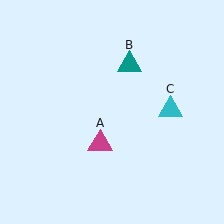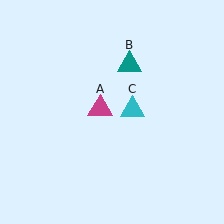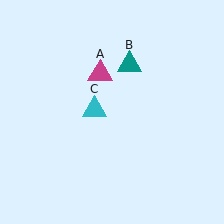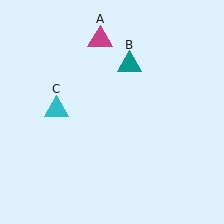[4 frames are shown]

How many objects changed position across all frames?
2 objects changed position: magenta triangle (object A), cyan triangle (object C).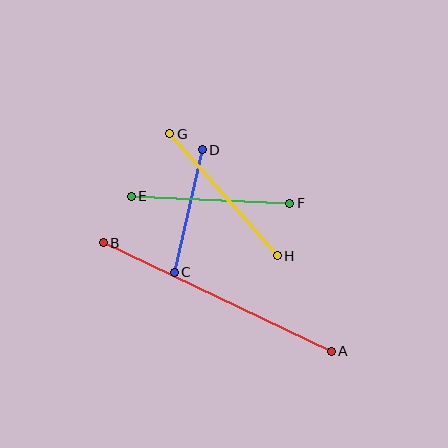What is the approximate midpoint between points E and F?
The midpoint is at approximately (210, 200) pixels.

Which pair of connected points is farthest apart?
Points A and B are farthest apart.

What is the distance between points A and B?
The distance is approximately 252 pixels.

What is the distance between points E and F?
The distance is approximately 158 pixels.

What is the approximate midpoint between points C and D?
The midpoint is at approximately (188, 211) pixels.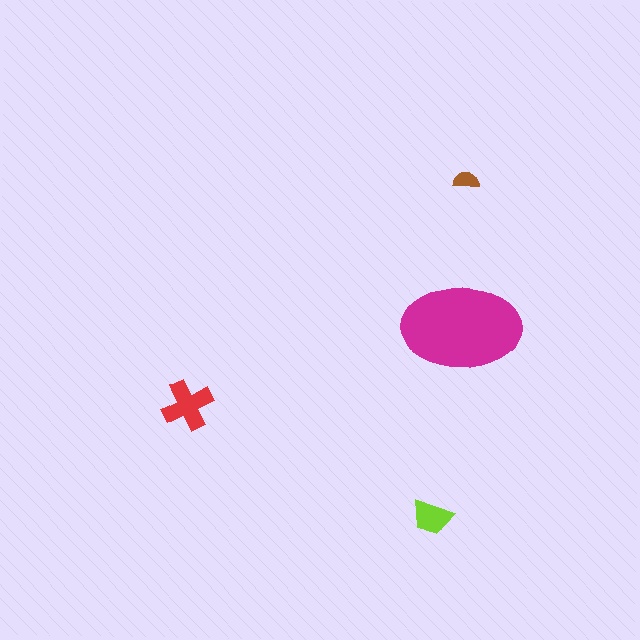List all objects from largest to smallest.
The magenta ellipse, the red cross, the lime trapezoid, the brown semicircle.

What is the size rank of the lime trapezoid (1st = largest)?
3rd.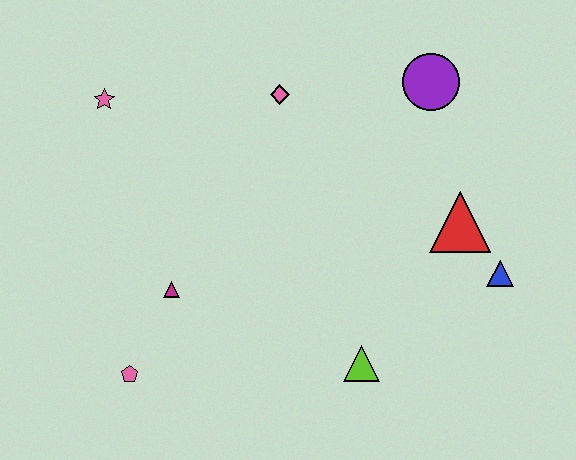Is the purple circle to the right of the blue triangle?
No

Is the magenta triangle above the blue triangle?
No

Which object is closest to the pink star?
The pink diamond is closest to the pink star.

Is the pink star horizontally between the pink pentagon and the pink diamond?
No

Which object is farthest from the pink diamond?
The pink pentagon is farthest from the pink diamond.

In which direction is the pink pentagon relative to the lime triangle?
The pink pentagon is to the left of the lime triangle.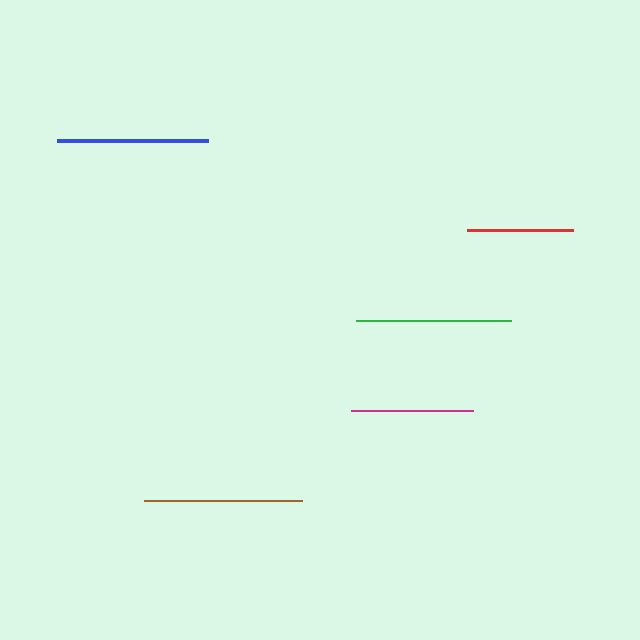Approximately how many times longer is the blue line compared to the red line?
The blue line is approximately 1.4 times the length of the red line.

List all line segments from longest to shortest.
From longest to shortest: brown, green, blue, magenta, red.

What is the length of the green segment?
The green segment is approximately 155 pixels long.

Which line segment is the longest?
The brown line is the longest at approximately 158 pixels.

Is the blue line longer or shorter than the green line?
The green line is longer than the blue line.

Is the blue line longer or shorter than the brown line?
The brown line is longer than the blue line.